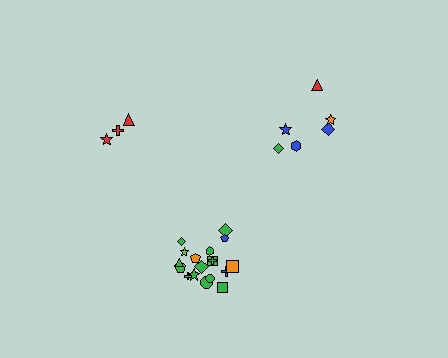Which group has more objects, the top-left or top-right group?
The top-right group.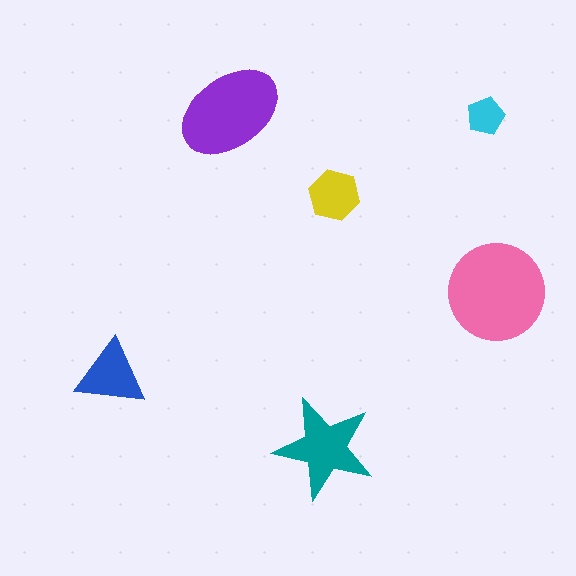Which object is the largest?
The pink circle.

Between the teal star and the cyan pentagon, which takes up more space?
The teal star.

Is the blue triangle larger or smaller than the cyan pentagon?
Larger.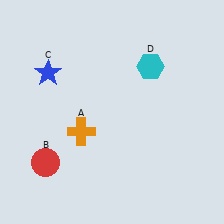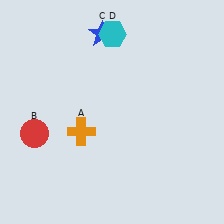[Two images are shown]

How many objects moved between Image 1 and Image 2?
3 objects moved between the two images.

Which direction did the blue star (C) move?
The blue star (C) moved right.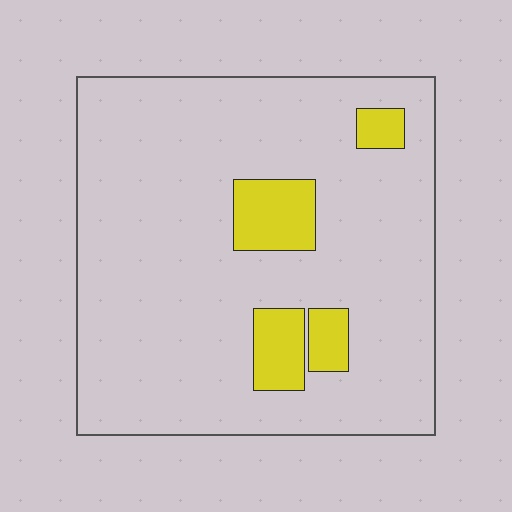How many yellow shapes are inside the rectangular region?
4.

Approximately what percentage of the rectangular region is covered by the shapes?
Approximately 10%.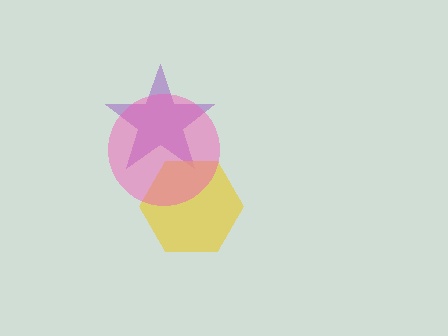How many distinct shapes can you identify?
There are 3 distinct shapes: a purple star, a yellow hexagon, a pink circle.